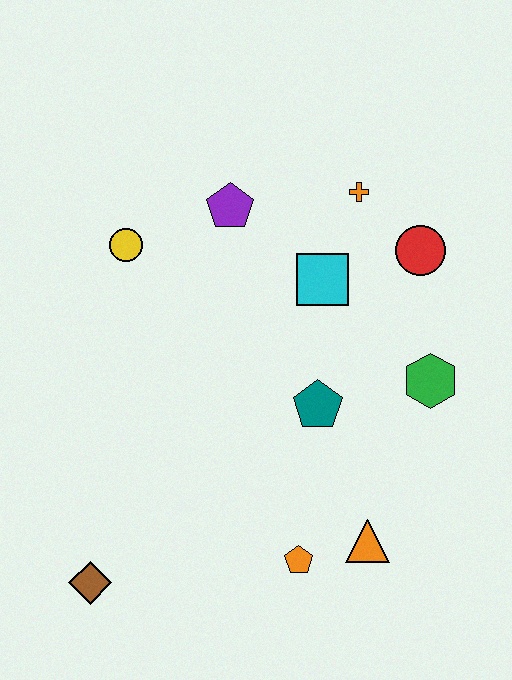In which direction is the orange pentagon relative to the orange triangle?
The orange pentagon is to the left of the orange triangle.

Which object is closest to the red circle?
The orange cross is closest to the red circle.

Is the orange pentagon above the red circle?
No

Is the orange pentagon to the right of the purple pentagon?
Yes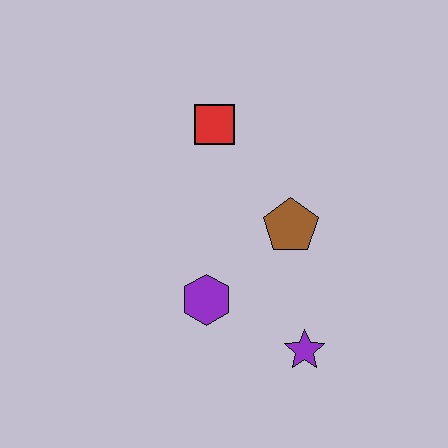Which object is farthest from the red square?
The purple star is farthest from the red square.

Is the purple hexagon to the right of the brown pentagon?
No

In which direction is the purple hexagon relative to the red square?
The purple hexagon is below the red square.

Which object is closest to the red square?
The brown pentagon is closest to the red square.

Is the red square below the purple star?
No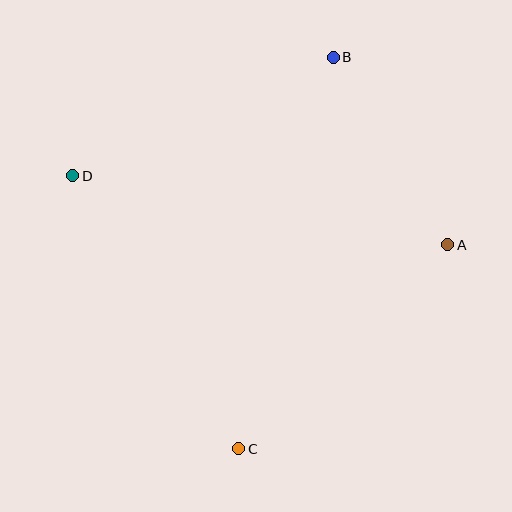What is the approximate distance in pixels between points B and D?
The distance between B and D is approximately 287 pixels.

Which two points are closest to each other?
Points A and B are closest to each other.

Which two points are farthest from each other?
Points B and C are farthest from each other.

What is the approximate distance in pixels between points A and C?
The distance between A and C is approximately 292 pixels.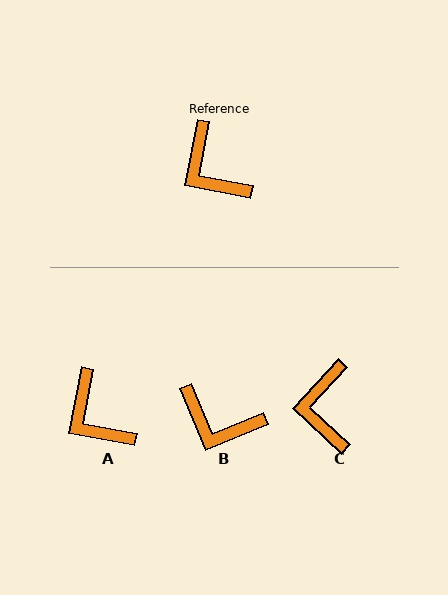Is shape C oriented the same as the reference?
No, it is off by about 32 degrees.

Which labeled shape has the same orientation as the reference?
A.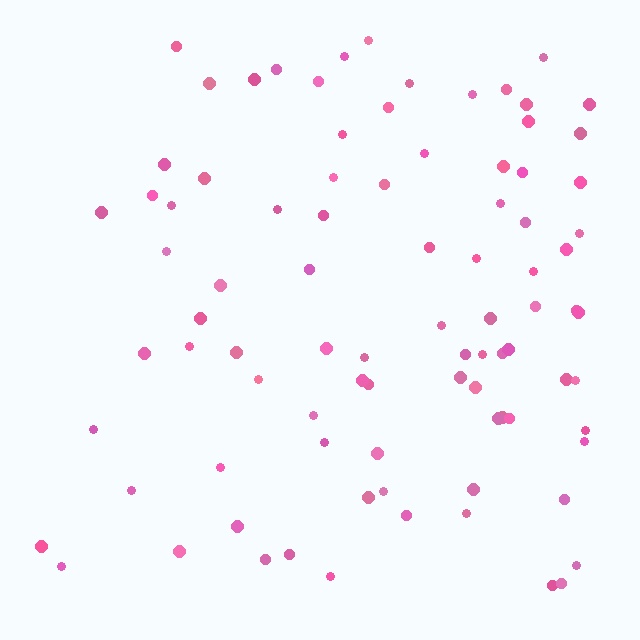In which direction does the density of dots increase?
From left to right, with the right side densest.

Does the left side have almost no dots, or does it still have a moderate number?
Still a moderate number, just noticeably fewer than the right.